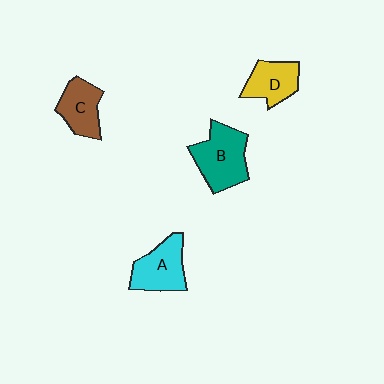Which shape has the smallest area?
Shape D (yellow).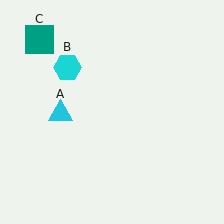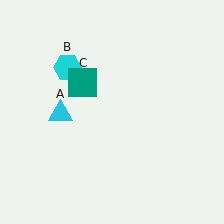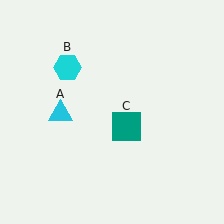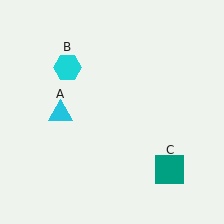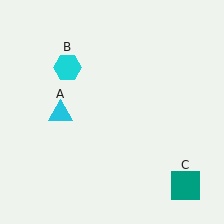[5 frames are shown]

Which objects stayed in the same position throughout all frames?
Cyan triangle (object A) and cyan hexagon (object B) remained stationary.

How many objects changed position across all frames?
1 object changed position: teal square (object C).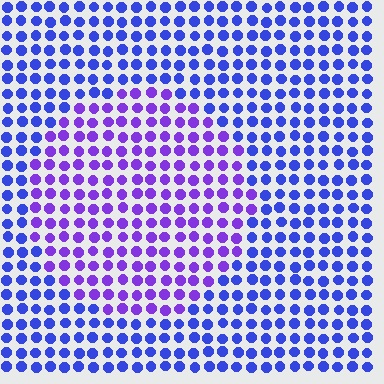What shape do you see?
I see a circle.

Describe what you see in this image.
The image is filled with small blue elements in a uniform arrangement. A circle-shaped region is visible where the elements are tinted to a slightly different hue, forming a subtle color boundary.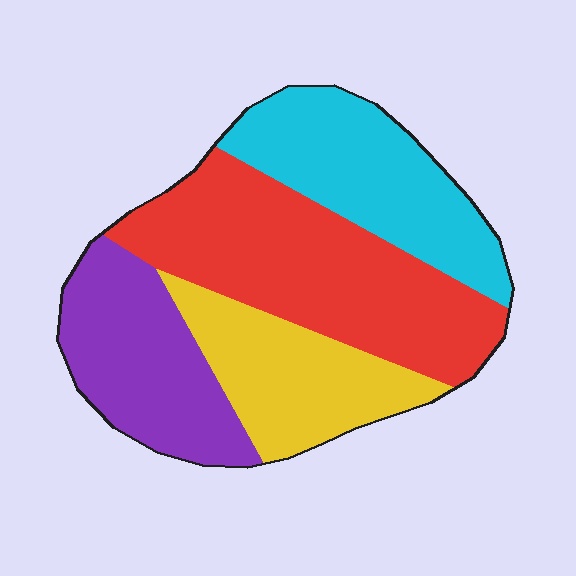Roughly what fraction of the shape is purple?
Purple covers 22% of the shape.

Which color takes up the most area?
Red, at roughly 35%.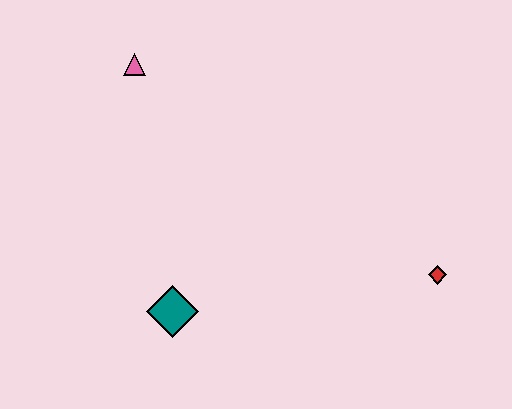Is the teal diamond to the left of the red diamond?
Yes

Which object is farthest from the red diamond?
The pink triangle is farthest from the red diamond.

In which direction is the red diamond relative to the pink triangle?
The red diamond is to the right of the pink triangle.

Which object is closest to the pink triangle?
The teal diamond is closest to the pink triangle.